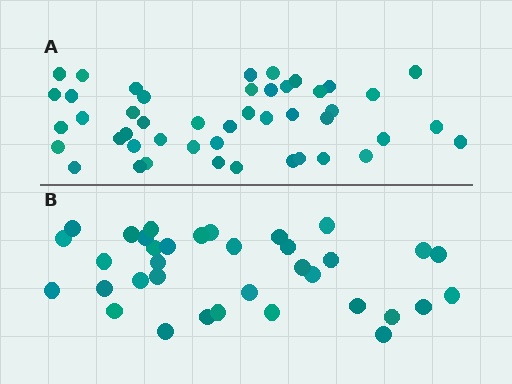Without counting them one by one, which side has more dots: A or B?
Region A (the top region) has more dots.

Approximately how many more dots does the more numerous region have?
Region A has roughly 12 or so more dots than region B.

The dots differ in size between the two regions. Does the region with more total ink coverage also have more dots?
No. Region B has more total ink coverage because its dots are larger, but region A actually contains more individual dots. Total area can be misleading — the number of items is what matters here.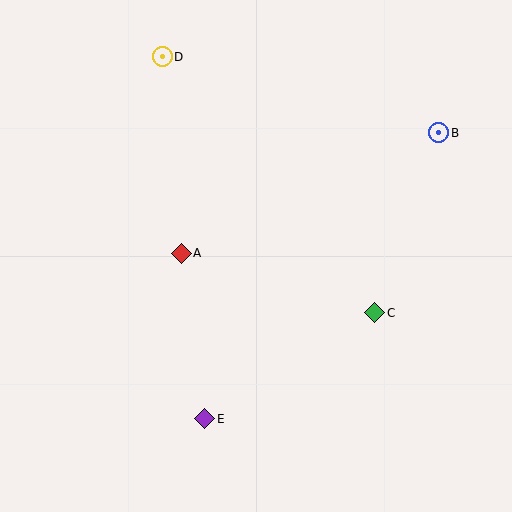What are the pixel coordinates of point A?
Point A is at (181, 253).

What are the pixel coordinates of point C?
Point C is at (375, 313).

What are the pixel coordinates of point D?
Point D is at (162, 57).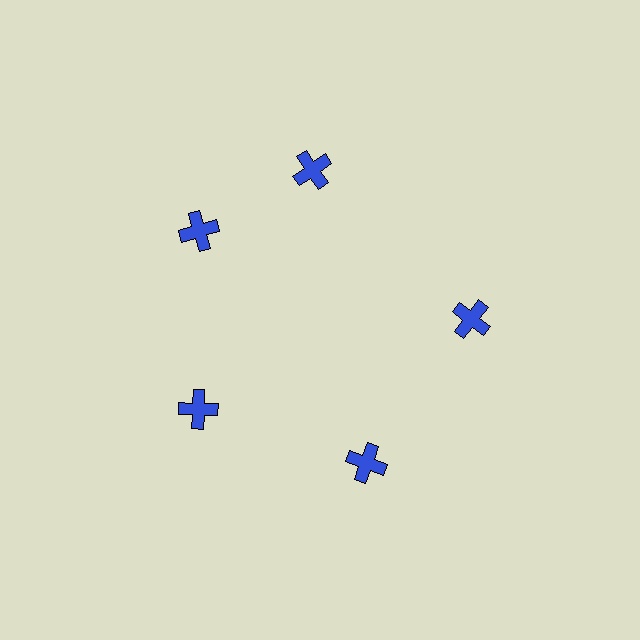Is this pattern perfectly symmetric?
No. The 5 blue crosses are arranged in a ring, but one element near the 1 o'clock position is rotated out of alignment along the ring, breaking the 5-fold rotational symmetry.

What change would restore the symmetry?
The symmetry would be restored by rotating it back into even spacing with its neighbors so that all 5 crosses sit at equal angles and equal distance from the center.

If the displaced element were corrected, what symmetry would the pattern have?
It would have 5-fold rotational symmetry — the pattern would map onto itself every 72 degrees.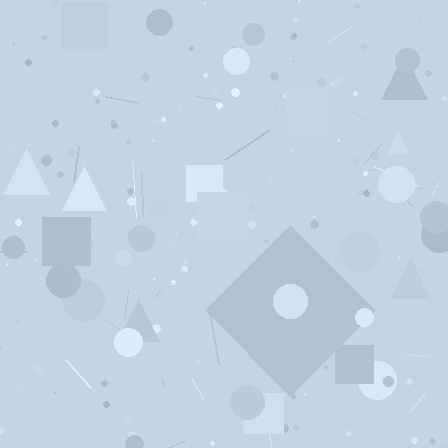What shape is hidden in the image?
A diamond is hidden in the image.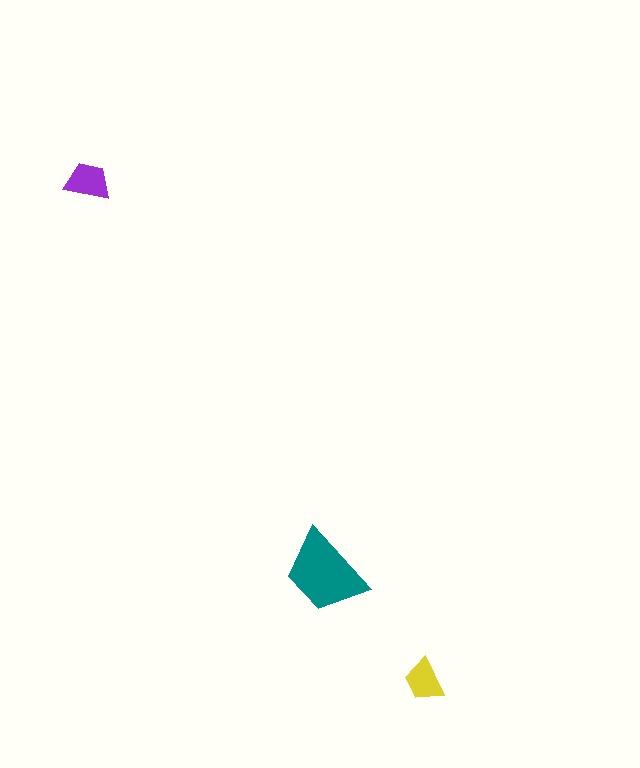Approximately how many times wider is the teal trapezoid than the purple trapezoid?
About 2 times wider.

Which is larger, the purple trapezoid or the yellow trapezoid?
The purple one.